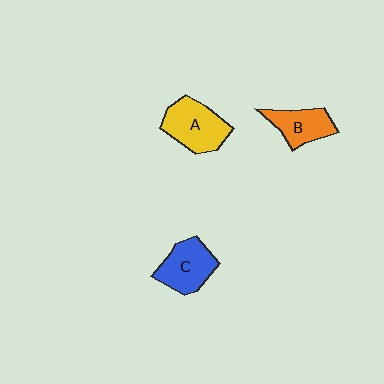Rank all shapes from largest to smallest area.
From largest to smallest: A (yellow), C (blue), B (orange).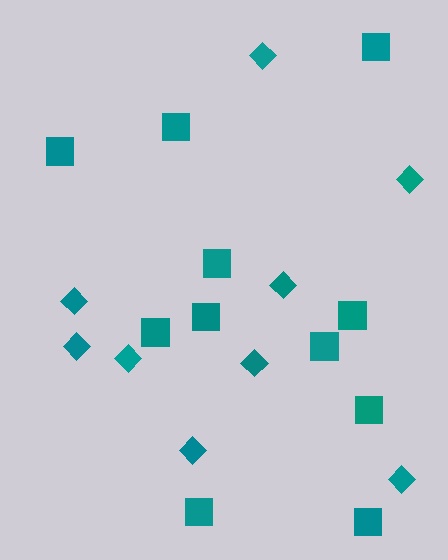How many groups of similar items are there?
There are 2 groups: one group of diamonds (9) and one group of squares (11).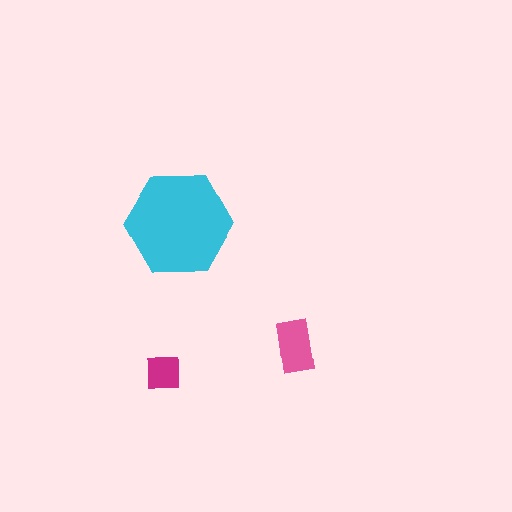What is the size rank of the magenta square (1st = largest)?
3rd.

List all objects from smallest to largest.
The magenta square, the pink rectangle, the cyan hexagon.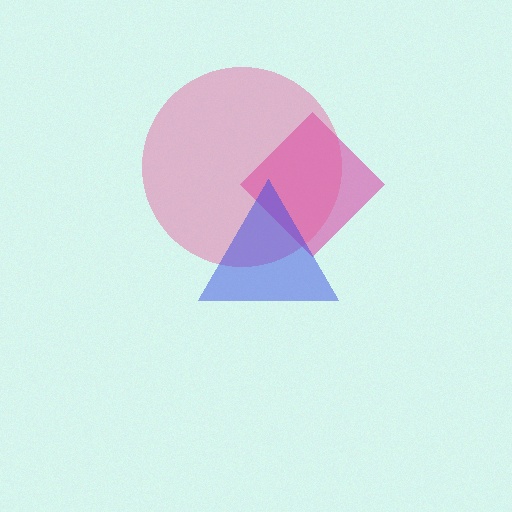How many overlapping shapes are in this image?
There are 3 overlapping shapes in the image.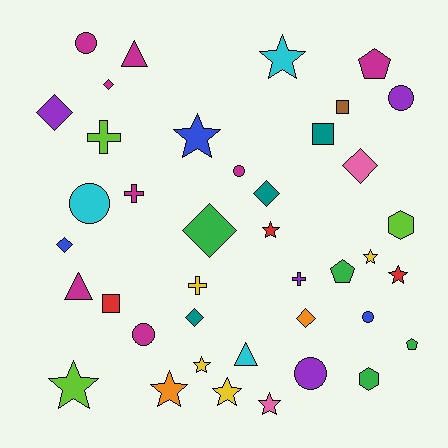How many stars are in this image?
There are 10 stars.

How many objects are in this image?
There are 40 objects.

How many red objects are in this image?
There are 3 red objects.